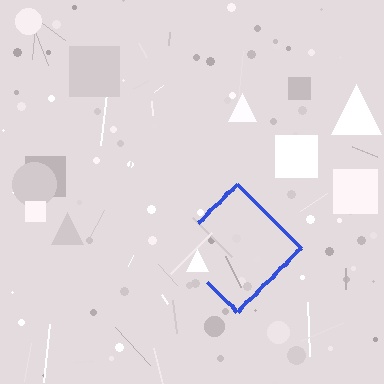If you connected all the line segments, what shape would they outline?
They would outline a diamond.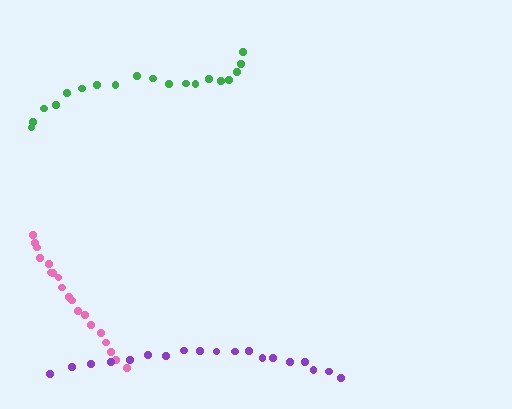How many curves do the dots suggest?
There are 3 distinct paths.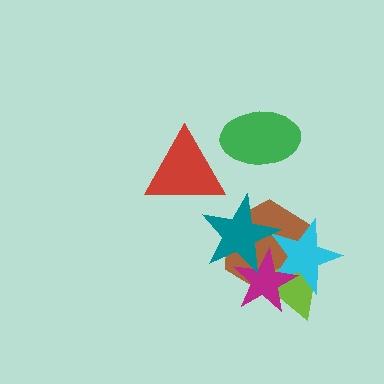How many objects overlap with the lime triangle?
4 objects overlap with the lime triangle.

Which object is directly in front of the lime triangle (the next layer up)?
The cyan star is directly in front of the lime triangle.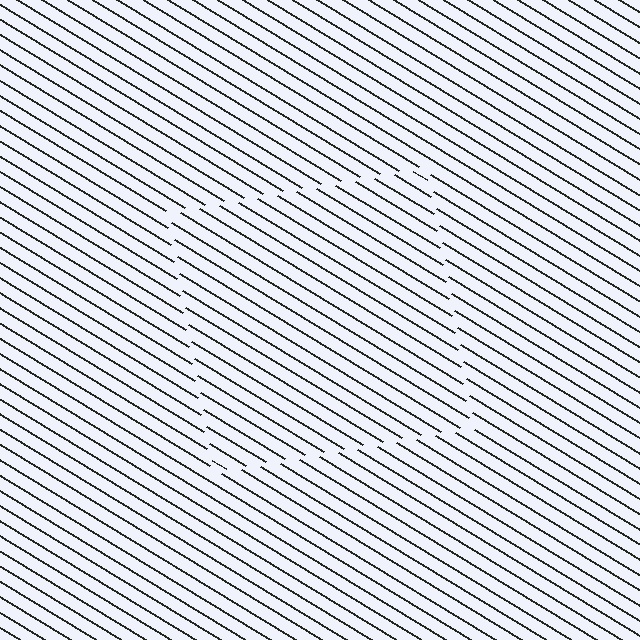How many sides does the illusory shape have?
4 sides — the line-ends trace a square.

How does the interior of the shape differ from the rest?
The interior of the shape contains the same grating, shifted by half a period — the contour is defined by the phase discontinuity where line-ends from the inner and outer gratings abut.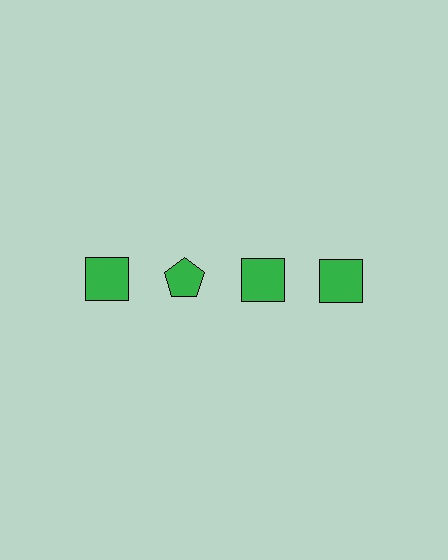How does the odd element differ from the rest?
It has a different shape: pentagon instead of square.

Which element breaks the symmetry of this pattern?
The green pentagon in the top row, second from left column breaks the symmetry. All other shapes are green squares.